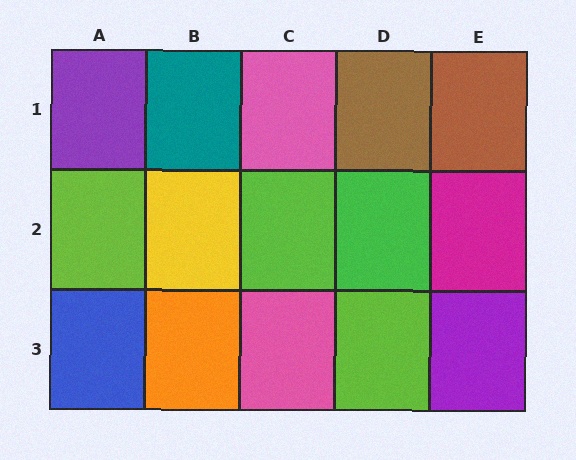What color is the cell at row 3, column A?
Blue.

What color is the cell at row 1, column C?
Pink.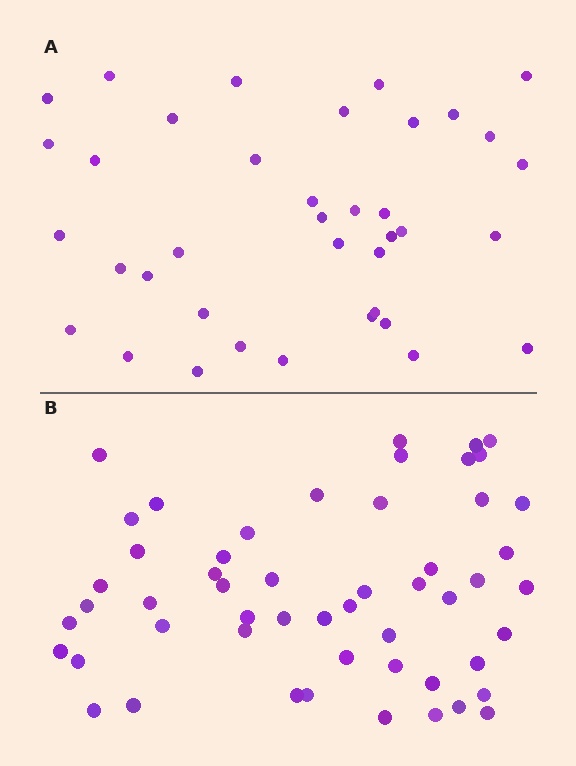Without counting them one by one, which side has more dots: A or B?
Region B (the bottom region) has more dots.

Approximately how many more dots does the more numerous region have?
Region B has approximately 15 more dots than region A.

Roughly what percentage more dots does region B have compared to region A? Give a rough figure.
About 40% more.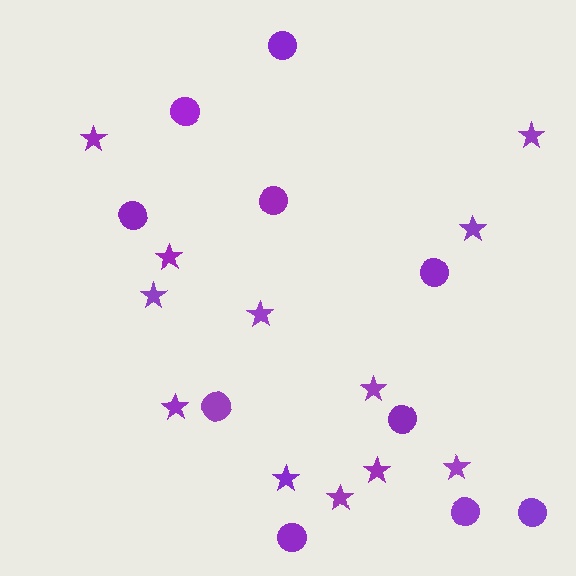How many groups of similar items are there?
There are 2 groups: one group of stars (12) and one group of circles (10).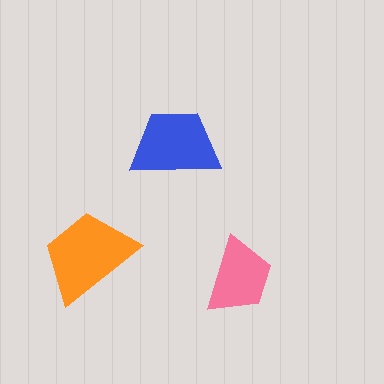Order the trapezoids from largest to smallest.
the orange one, the blue one, the pink one.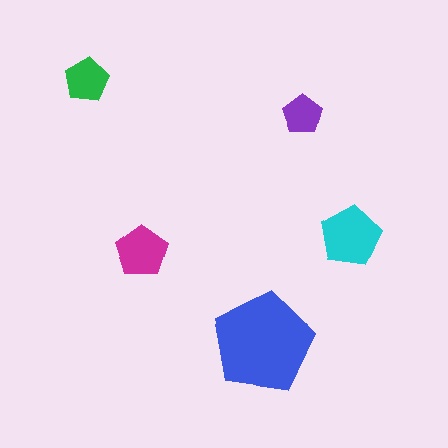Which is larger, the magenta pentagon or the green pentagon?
The magenta one.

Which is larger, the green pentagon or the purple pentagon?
The green one.